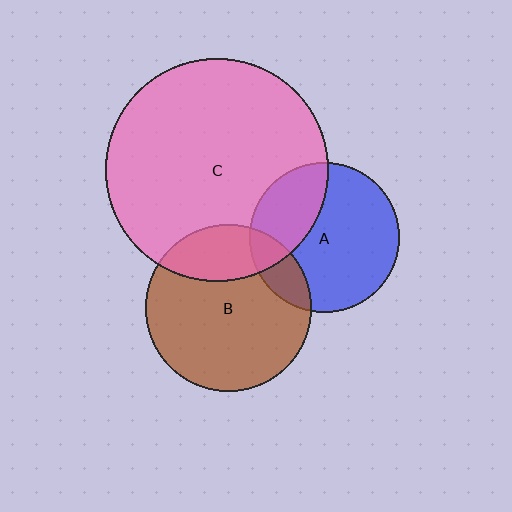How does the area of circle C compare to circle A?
Approximately 2.2 times.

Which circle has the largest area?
Circle C (pink).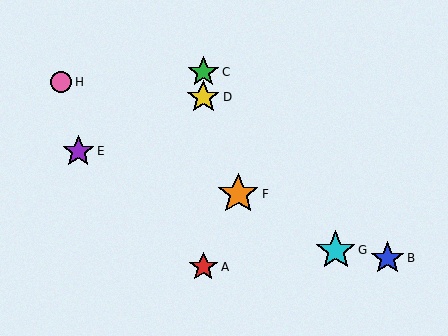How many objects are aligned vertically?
3 objects (A, C, D) are aligned vertically.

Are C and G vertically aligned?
No, C is at x≈203 and G is at x≈336.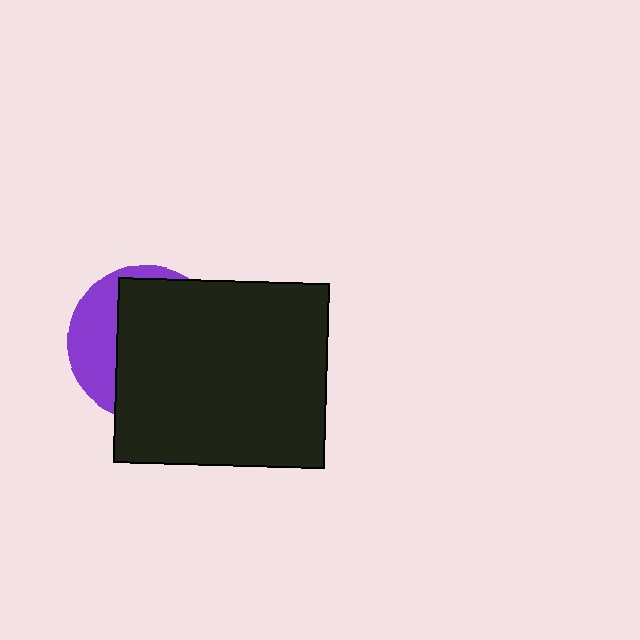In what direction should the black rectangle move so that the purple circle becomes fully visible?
The black rectangle should move right. That is the shortest direction to clear the overlap and leave the purple circle fully visible.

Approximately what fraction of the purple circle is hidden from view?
Roughly 69% of the purple circle is hidden behind the black rectangle.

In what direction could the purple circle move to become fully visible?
The purple circle could move left. That would shift it out from behind the black rectangle entirely.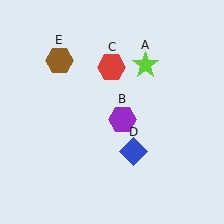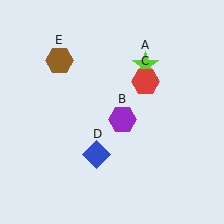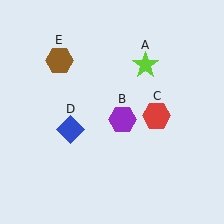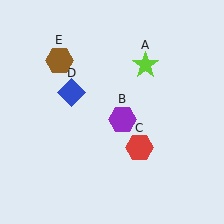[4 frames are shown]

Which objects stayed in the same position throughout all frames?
Lime star (object A) and purple hexagon (object B) and brown hexagon (object E) remained stationary.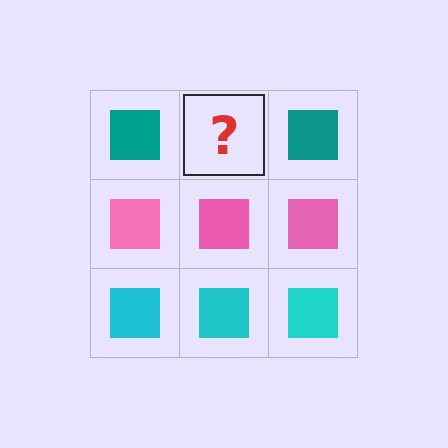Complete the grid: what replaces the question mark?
The question mark should be replaced with a teal square.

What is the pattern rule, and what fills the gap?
The rule is that each row has a consistent color. The gap should be filled with a teal square.